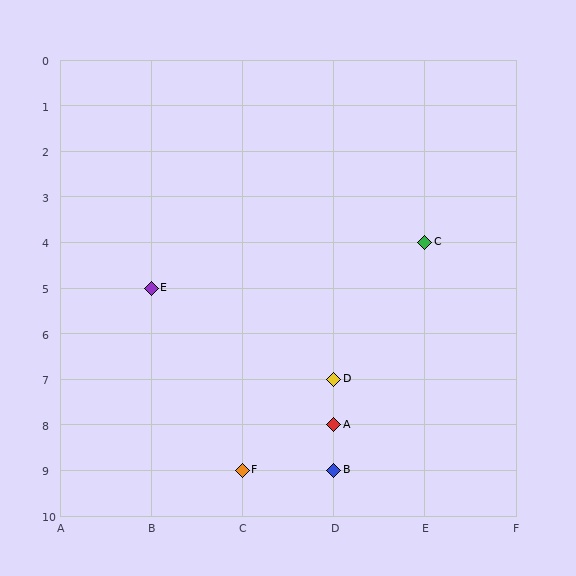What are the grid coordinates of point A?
Point A is at grid coordinates (D, 8).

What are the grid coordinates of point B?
Point B is at grid coordinates (D, 9).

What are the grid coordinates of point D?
Point D is at grid coordinates (D, 7).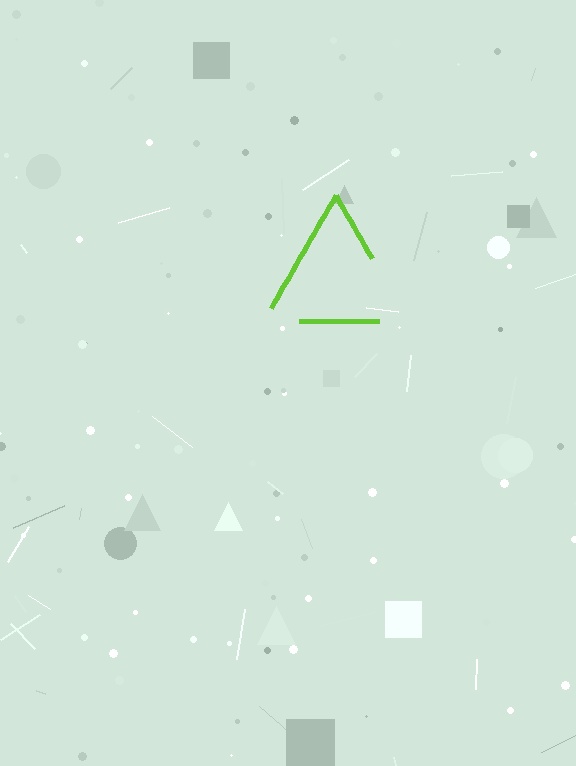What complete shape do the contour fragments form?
The contour fragments form a triangle.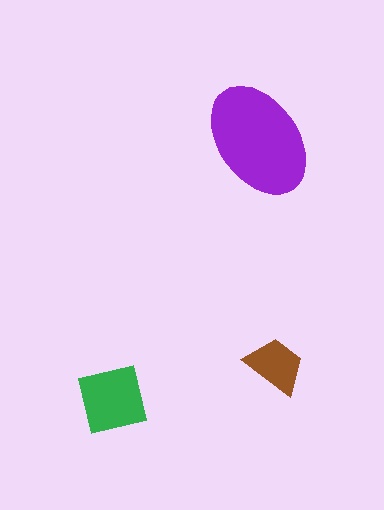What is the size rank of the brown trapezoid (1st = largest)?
3rd.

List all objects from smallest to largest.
The brown trapezoid, the green square, the purple ellipse.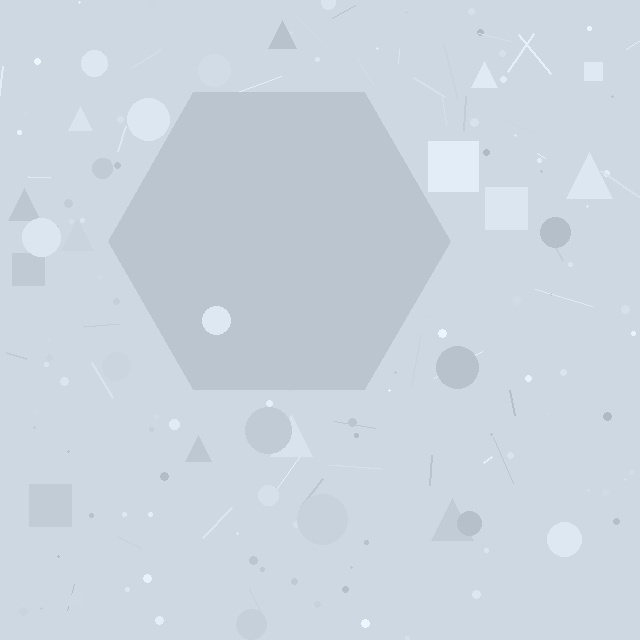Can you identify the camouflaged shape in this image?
The camouflaged shape is a hexagon.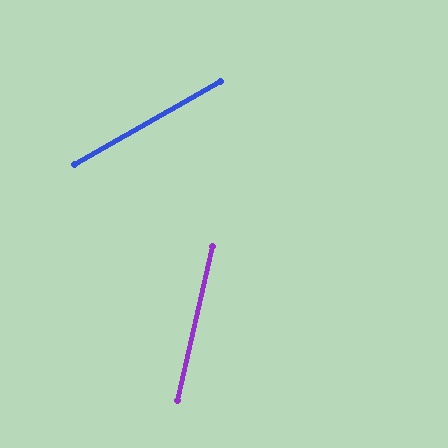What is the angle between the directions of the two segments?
Approximately 48 degrees.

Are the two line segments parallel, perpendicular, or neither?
Neither parallel nor perpendicular — they differ by about 48°.